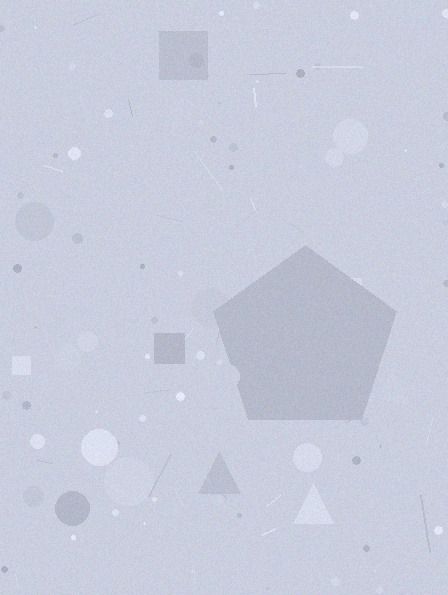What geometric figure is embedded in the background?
A pentagon is embedded in the background.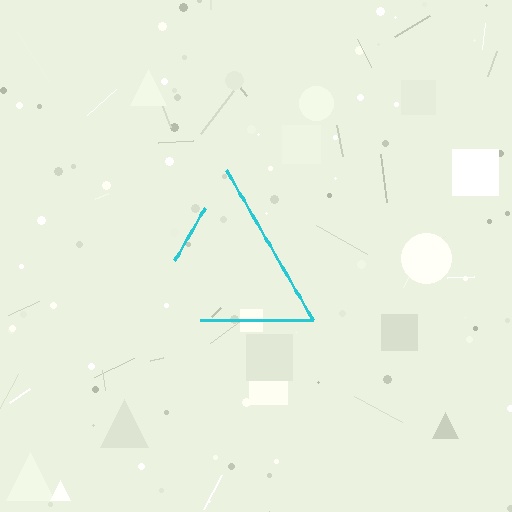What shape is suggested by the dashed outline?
The dashed outline suggests a triangle.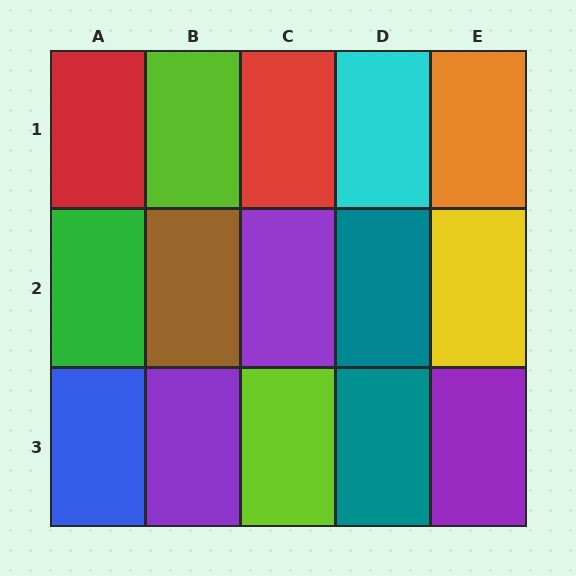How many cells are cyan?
1 cell is cyan.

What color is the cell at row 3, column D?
Teal.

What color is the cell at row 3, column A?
Blue.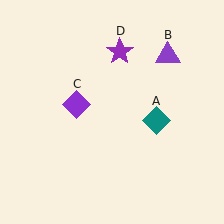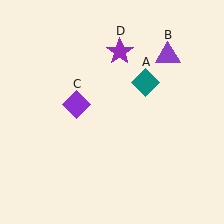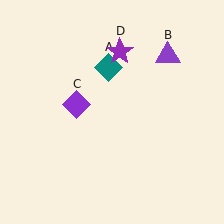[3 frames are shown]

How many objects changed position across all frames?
1 object changed position: teal diamond (object A).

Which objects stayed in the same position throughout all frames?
Purple triangle (object B) and purple diamond (object C) and purple star (object D) remained stationary.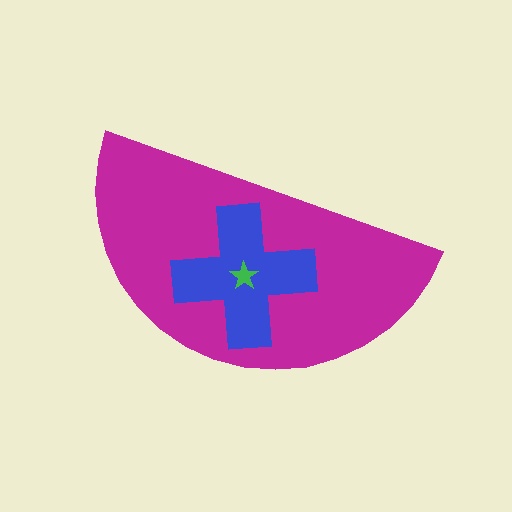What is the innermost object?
The green star.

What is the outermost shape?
The magenta semicircle.